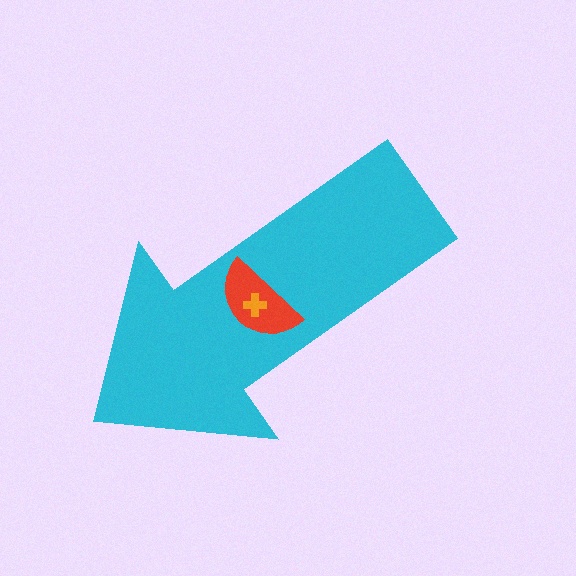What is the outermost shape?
The cyan arrow.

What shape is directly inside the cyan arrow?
The red semicircle.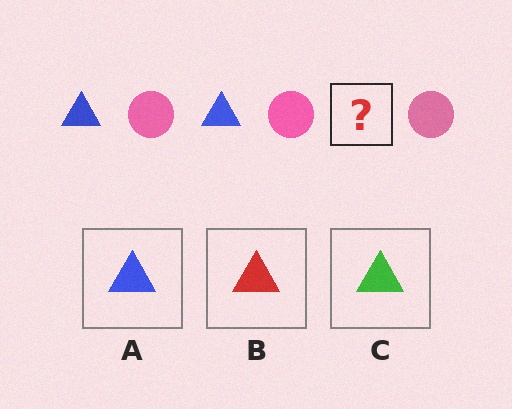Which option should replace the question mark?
Option A.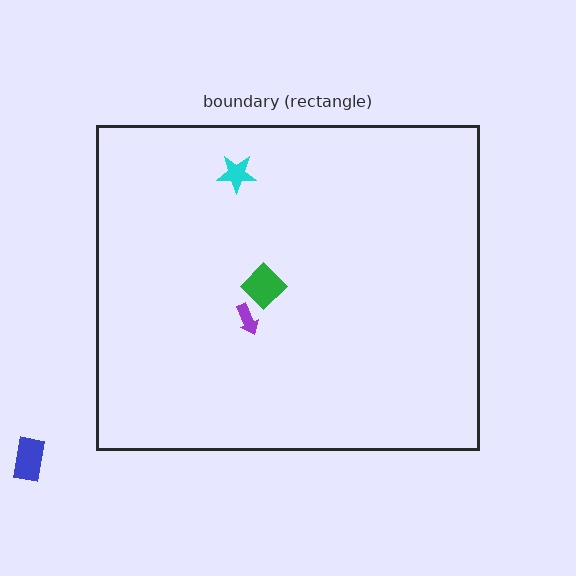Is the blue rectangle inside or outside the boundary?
Outside.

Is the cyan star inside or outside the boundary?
Inside.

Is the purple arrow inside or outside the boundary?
Inside.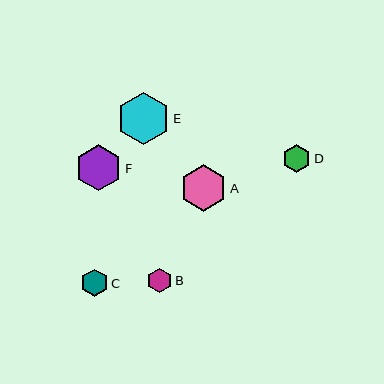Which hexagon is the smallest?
Hexagon B is the smallest with a size of approximately 25 pixels.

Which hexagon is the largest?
Hexagon E is the largest with a size of approximately 52 pixels.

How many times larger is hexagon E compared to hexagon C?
Hexagon E is approximately 1.9 times the size of hexagon C.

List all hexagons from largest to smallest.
From largest to smallest: E, A, F, D, C, B.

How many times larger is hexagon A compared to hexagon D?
Hexagon A is approximately 1.7 times the size of hexagon D.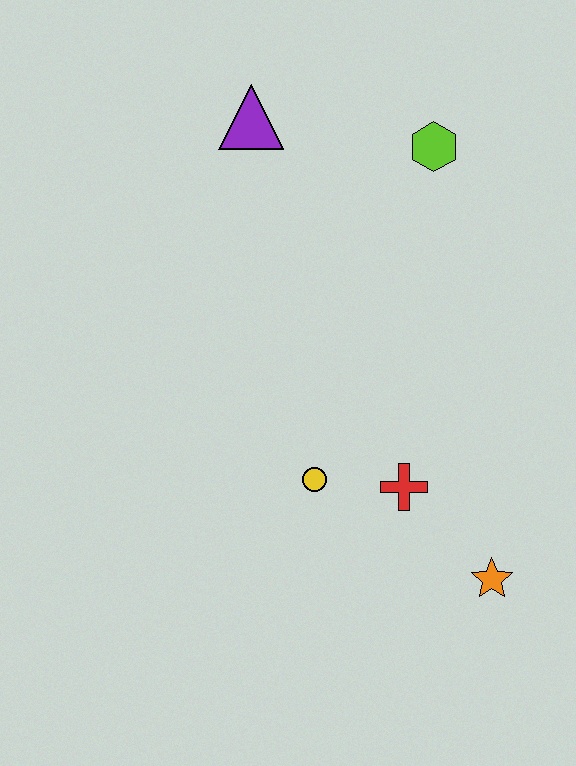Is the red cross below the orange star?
No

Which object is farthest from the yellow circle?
The purple triangle is farthest from the yellow circle.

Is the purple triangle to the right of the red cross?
No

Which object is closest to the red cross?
The yellow circle is closest to the red cross.